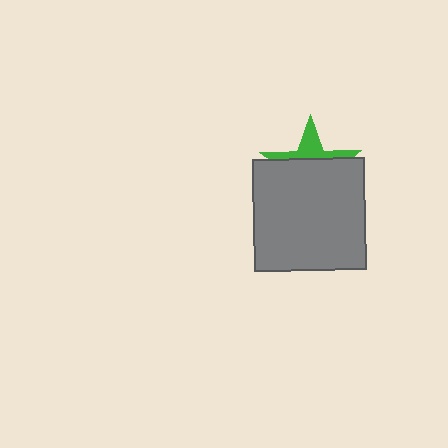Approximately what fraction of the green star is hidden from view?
Roughly 69% of the green star is hidden behind the gray square.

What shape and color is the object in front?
The object in front is a gray square.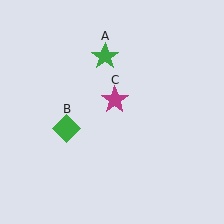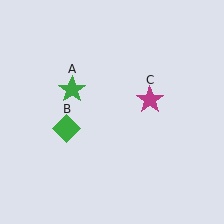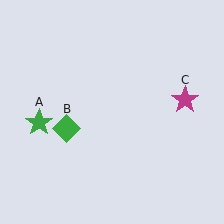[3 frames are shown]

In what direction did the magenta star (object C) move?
The magenta star (object C) moved right.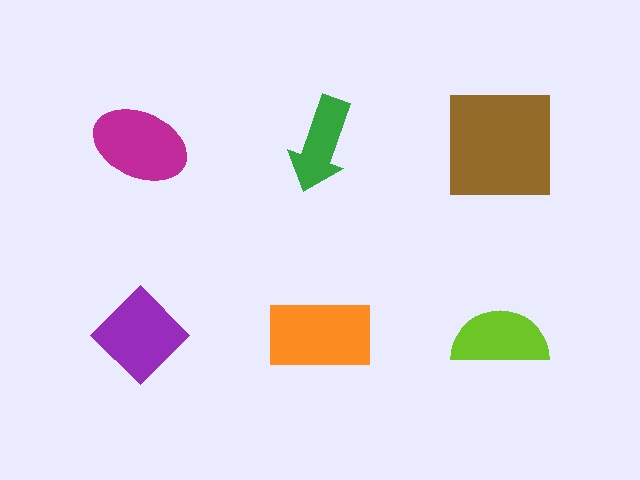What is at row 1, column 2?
A green arrow.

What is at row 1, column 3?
A brown square.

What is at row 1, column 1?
A magenta ellipse.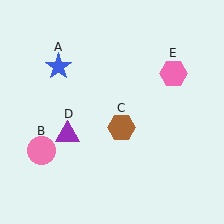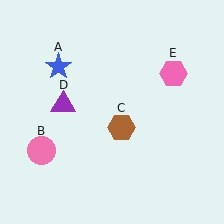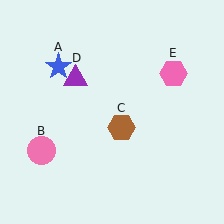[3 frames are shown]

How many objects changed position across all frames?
1 object changed position: purple triangle (object D).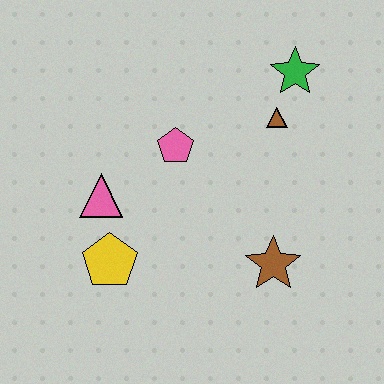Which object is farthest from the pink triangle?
The green star is farthest from the pink triangle.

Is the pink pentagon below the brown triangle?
Yes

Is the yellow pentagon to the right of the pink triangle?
Yes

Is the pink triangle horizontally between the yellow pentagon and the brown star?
No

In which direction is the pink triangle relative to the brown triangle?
The pink triangle is to the left of the brown triangle.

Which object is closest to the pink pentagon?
The pink triangle is closest to the pink pentagon.